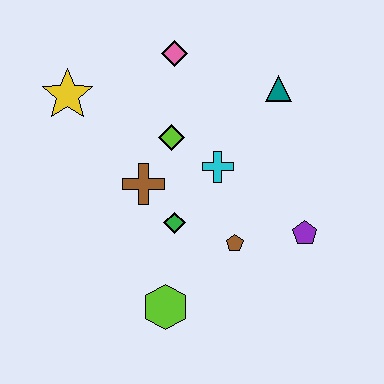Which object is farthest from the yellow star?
The purple pentagon is farthest from the yellow star.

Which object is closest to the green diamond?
The brown cross is closest to the green diamond.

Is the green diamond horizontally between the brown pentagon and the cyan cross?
No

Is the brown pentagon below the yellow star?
Yes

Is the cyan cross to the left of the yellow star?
No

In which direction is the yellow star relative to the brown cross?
The yellow star is above the brown cross.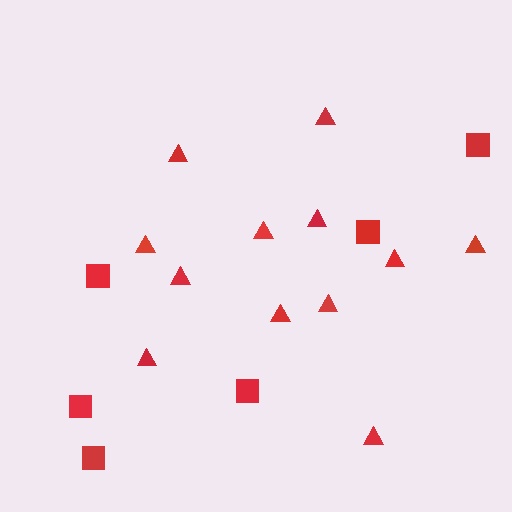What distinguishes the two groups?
There are 2 groups: one group of squares (6) and one group of triangles (12).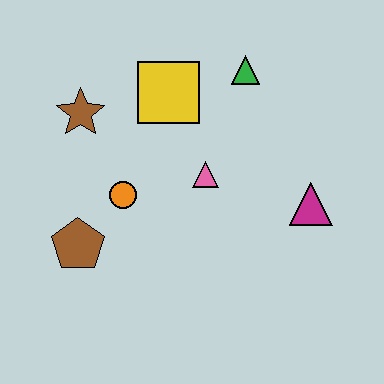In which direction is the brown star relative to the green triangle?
The brown star is to the left of the green triangle.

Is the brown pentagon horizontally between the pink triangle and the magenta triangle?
No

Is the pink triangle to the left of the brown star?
No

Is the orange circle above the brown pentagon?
Yes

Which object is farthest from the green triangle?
The brown pentagon is farthest from the green triangle.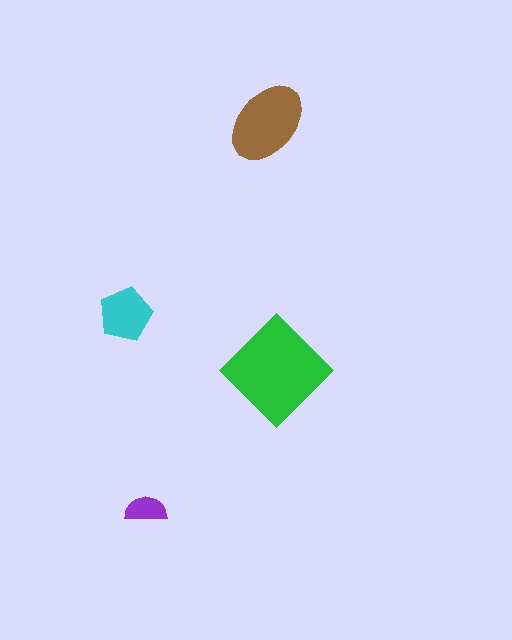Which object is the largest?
The green diamond.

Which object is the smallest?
The purple semicircle.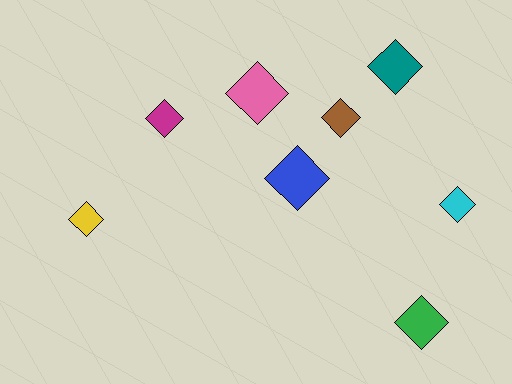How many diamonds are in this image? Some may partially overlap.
There are 8 diamonds.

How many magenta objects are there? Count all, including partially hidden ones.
There is 1 magenta object.